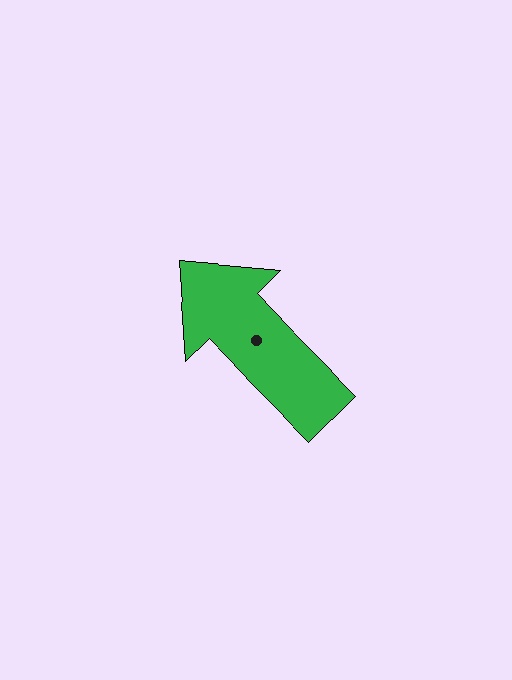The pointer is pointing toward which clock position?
Roughly 11 o'clock.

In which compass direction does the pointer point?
Northwest.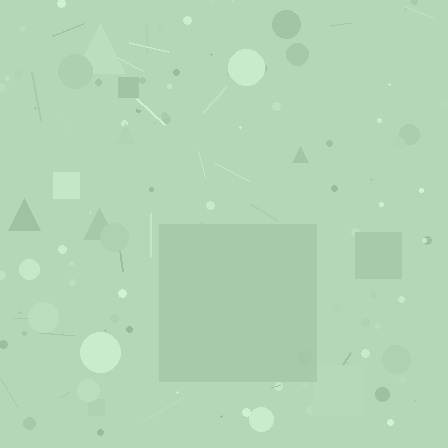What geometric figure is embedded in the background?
A square is embedded in the background.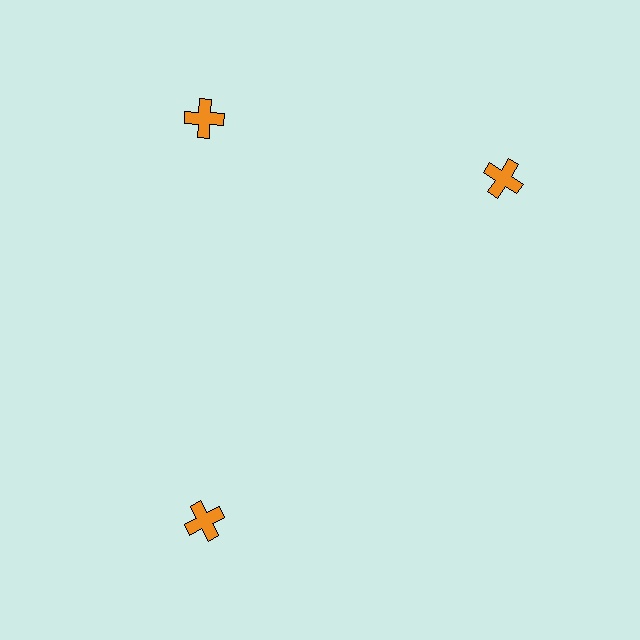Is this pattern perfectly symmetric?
No. The 3 orange crosses are arranged in a ring, but one element near the 3 o'clock position is rotated out of alignment along the ring, breaking the 3-fold rotational symmetry.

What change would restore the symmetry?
The symmetry would be restored by rotating it back into even spacing with its neighbors so that all 3 crosses sit at equal angles and equal distance from the center.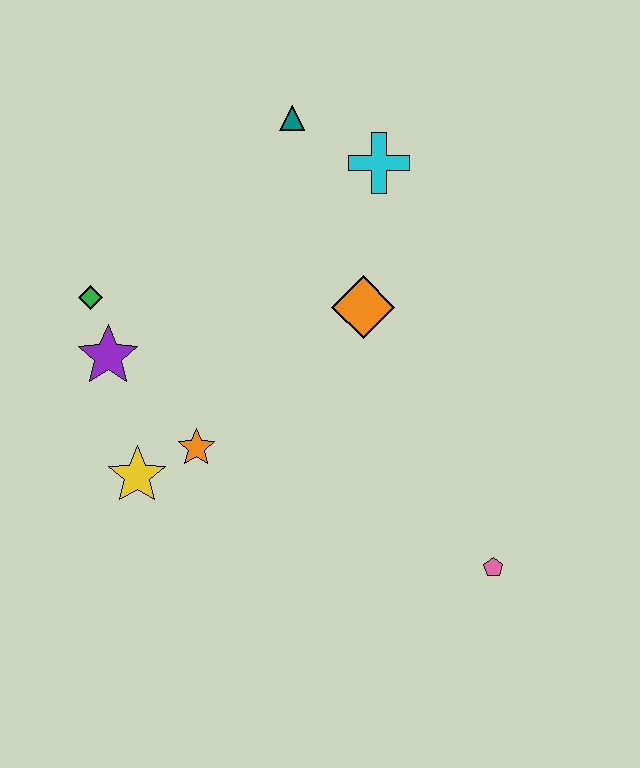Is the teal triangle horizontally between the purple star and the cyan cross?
Yes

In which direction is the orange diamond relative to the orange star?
The orange diamond is to the right of the orange star.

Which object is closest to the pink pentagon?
The orange diamond is closest to the pink pentagon.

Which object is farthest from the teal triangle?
The pink pentagon is farthest from the teal triangle.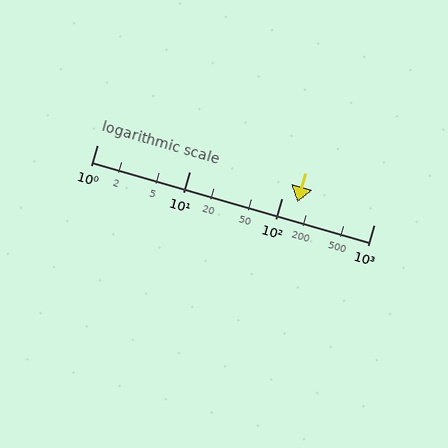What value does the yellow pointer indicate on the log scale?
The pointer indicates approximately 150.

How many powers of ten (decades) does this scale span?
The scale spans 3 decades, from 1 to 1000.